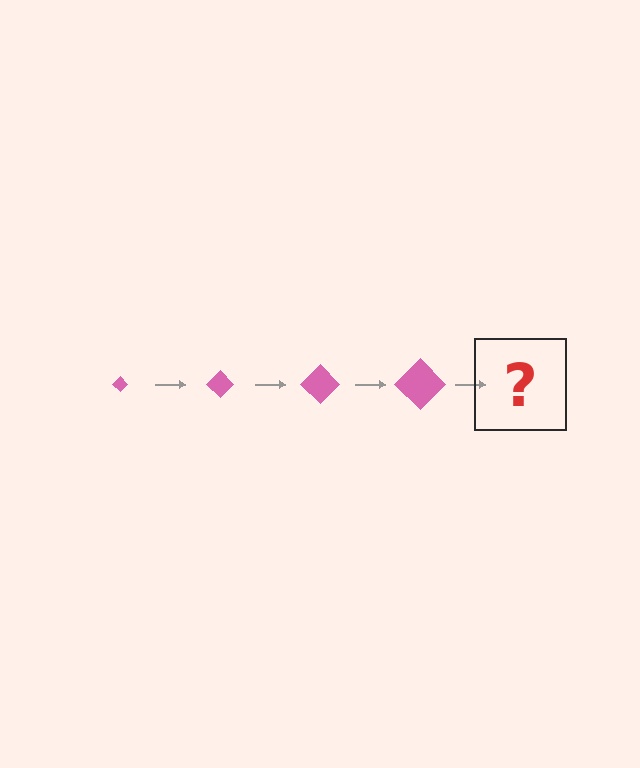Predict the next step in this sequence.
The next step is a pink diamond, larger than the previous one.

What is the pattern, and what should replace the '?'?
The pattern is that the diamond gets progressively larger each step. The '?' should be a pink diamond, larger than the previous one.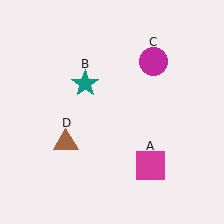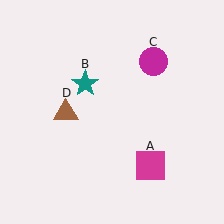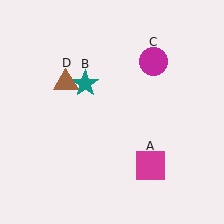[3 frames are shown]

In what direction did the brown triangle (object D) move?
The brown triangle (object D) moved up.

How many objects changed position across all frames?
1 object changed position: brown triangle (object D).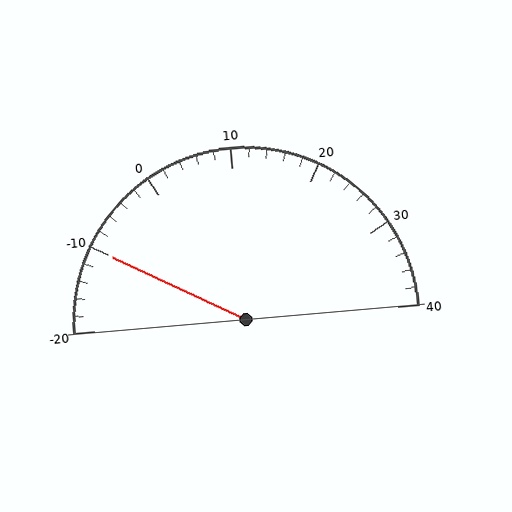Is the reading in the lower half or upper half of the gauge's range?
The reading is in the lower half of the range (-20 to 40).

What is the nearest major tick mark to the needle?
The nearest major tick mark is -10.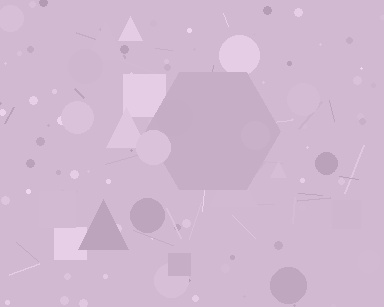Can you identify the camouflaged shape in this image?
The camouflaged shape is a hexagon.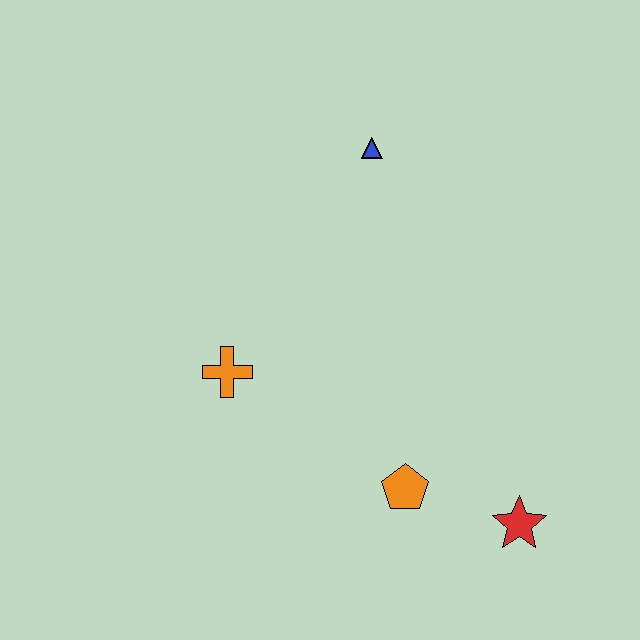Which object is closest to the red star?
The orange pentagon is closest to the red star.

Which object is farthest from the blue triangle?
The red star is farthest from the blue triangle.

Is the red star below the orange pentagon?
Yes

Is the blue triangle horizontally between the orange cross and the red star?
Yes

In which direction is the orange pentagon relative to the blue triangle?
The orange pentagon is below the blue triangle.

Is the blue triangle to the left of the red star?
Yes